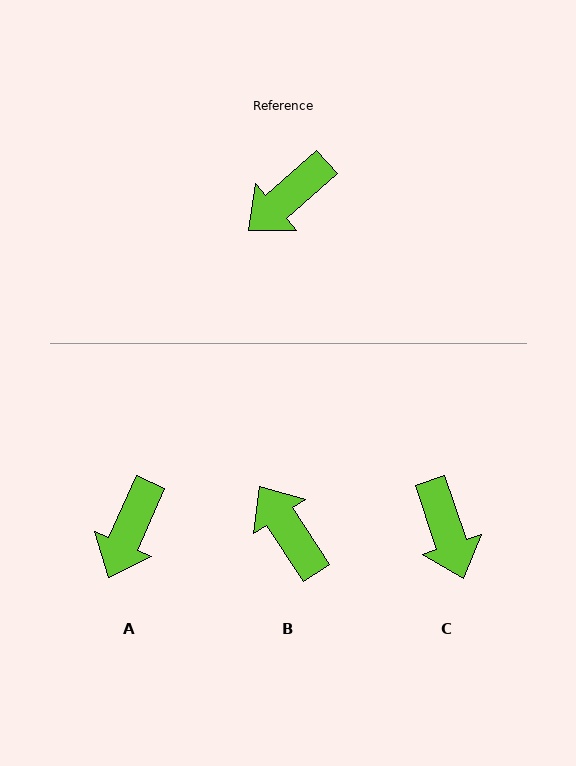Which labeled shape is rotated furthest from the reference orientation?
B, about 98 degrees away.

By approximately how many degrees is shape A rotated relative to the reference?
Approximately 25 degrees counter-clockwise.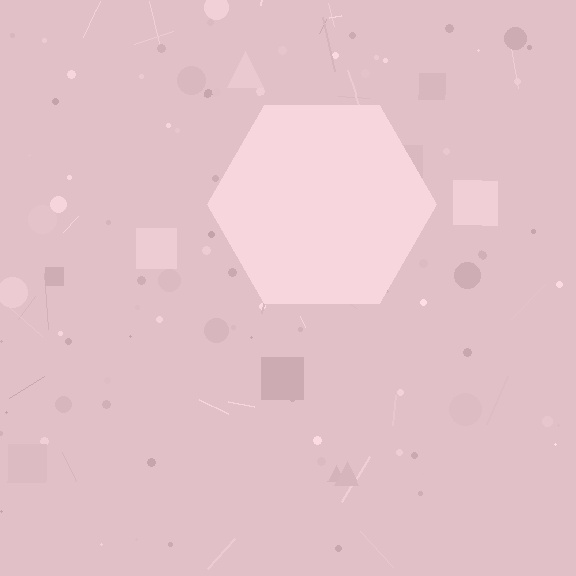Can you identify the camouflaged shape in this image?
The camouflaged shape is a hexagon.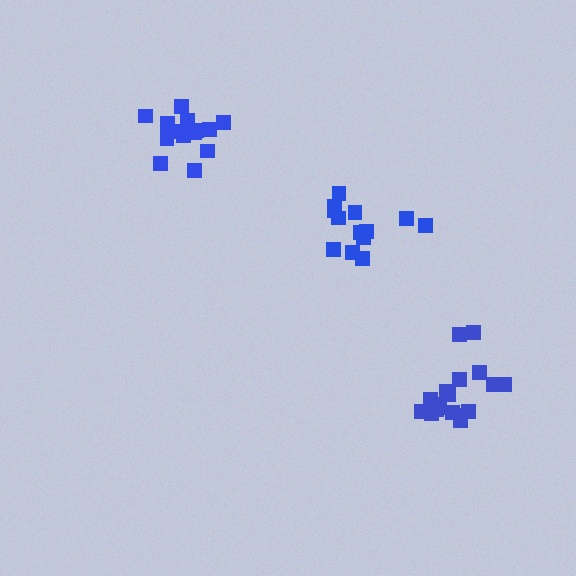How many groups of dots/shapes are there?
There are 3 groups.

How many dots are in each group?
Group 1: 15 dots, Group 2: 18 dots, Group 3: 13 dots (46 total).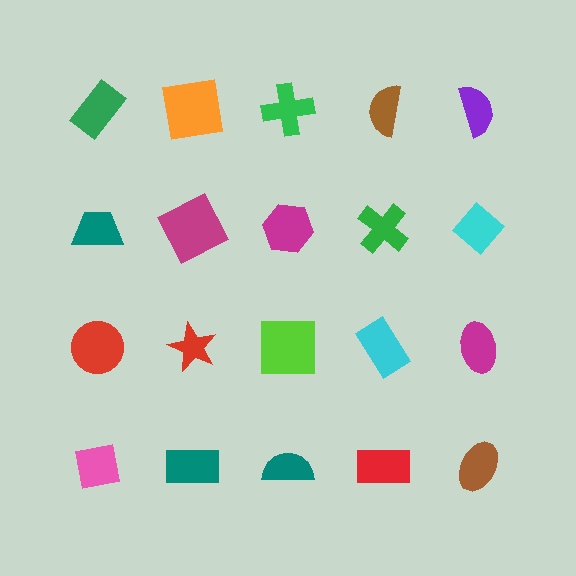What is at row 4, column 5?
A brown ellipse.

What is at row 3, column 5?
A magenta ellipse.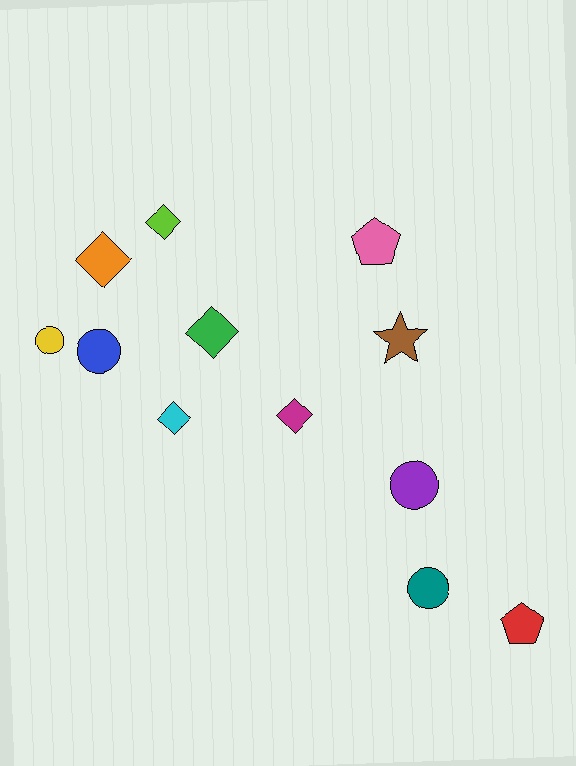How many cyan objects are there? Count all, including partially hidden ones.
There is 1 cyan object.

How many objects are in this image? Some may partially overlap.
There are 12 objects.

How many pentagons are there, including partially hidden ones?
There are 2 pentagons.